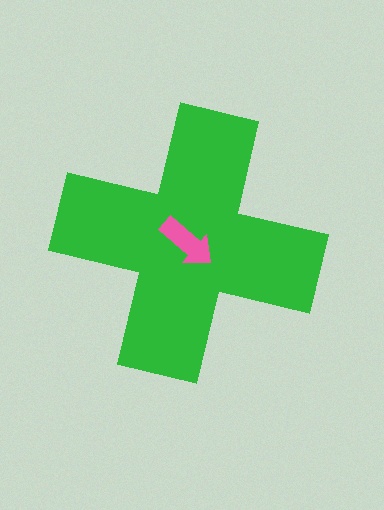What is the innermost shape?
The pink arrow.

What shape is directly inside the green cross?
The pink arrow.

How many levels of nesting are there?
2.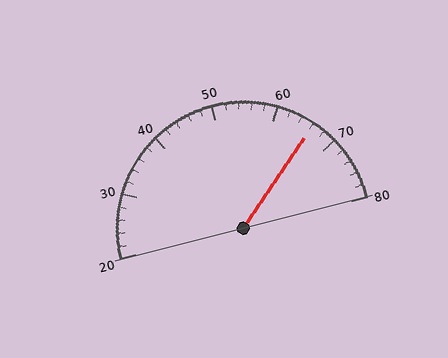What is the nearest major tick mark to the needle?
The nearest major tick mark is 70.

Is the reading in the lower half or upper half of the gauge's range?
The reading is in the upper half of the range (20 to 80).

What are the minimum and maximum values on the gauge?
The gauge ranges from 20 to 80.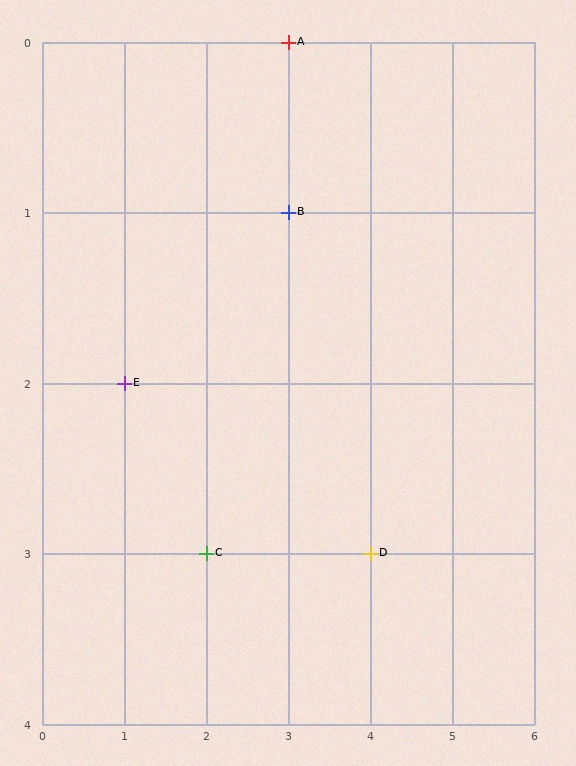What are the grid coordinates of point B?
Point B is at grid coordinates (3, 1).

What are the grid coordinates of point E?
Point E is at grid coordinates (1, 2).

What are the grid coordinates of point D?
Point D is at grid coordinates (4, 3).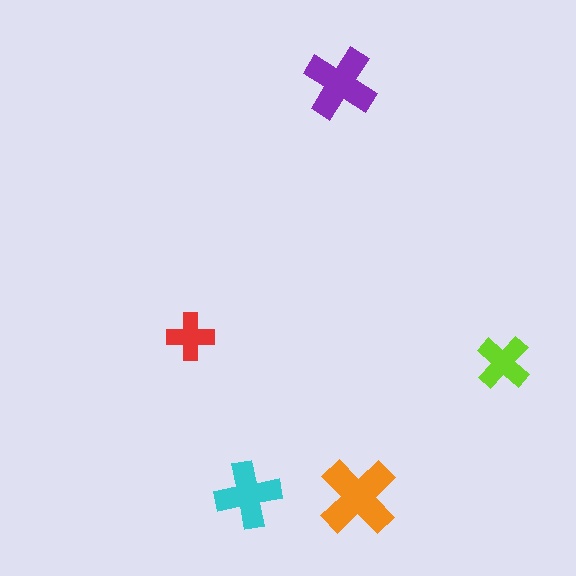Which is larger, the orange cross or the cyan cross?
The orange one.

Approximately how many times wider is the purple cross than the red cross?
About 1.5 times wider.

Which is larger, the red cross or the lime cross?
The lime one.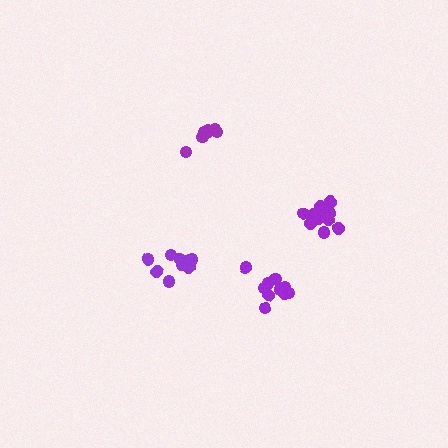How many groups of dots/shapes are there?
There are 4 groups.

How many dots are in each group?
Group 1: 9 dots, Group 2: 12 dots, Group 3: 8 dots, Group 4: 10 dots (39 total).